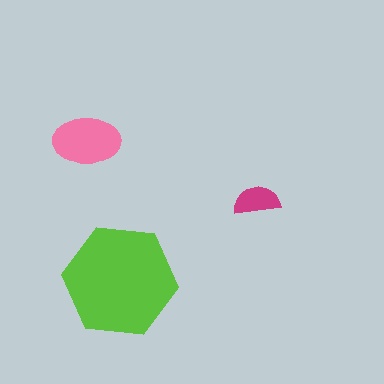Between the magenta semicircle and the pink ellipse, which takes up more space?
The pink ellipse.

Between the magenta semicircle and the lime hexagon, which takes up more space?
The lime hexagon.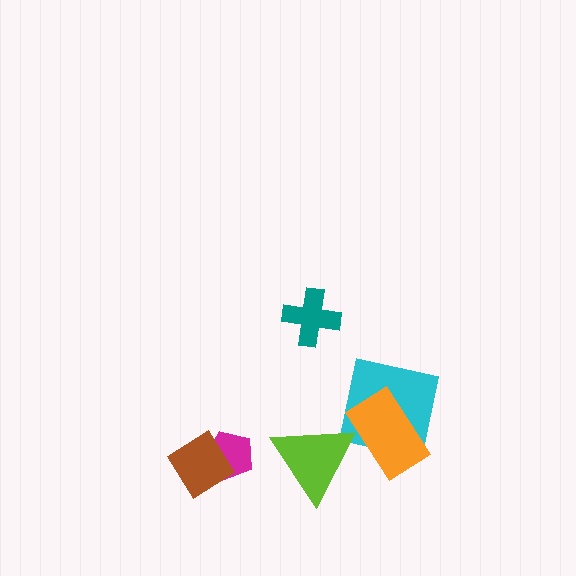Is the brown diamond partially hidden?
No, no other shape covers it.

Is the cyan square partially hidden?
Yes, it is partially covered by another shape.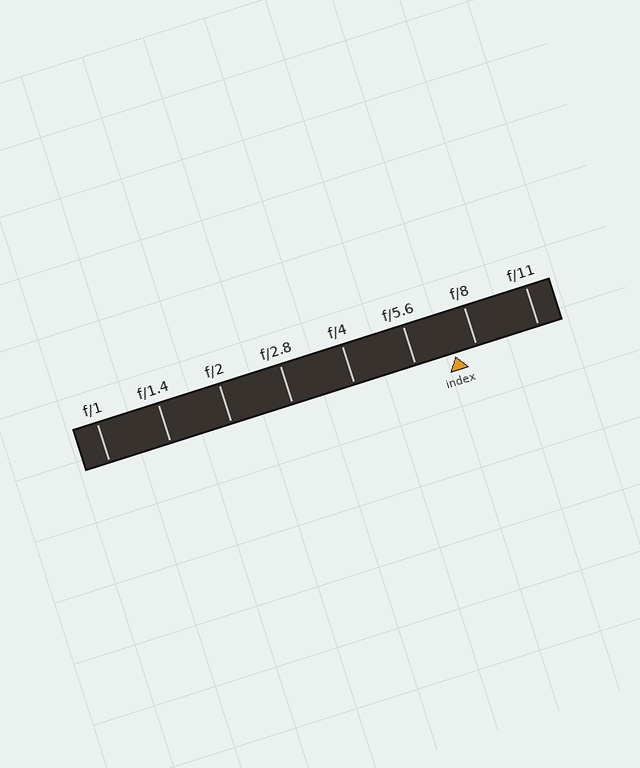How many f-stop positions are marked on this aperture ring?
There are 8 f-stop positions marked.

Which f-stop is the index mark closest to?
The index mark is closest to f/8.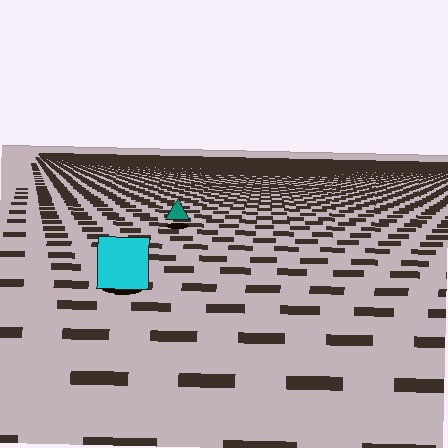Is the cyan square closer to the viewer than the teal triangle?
Yes. The cyan square is closer — you can tell from the texture gradient: the ground texture is coarser near it.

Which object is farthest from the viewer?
The teal triangle is farthest from the viewer. It appears smaller and the ground texture around it is denser.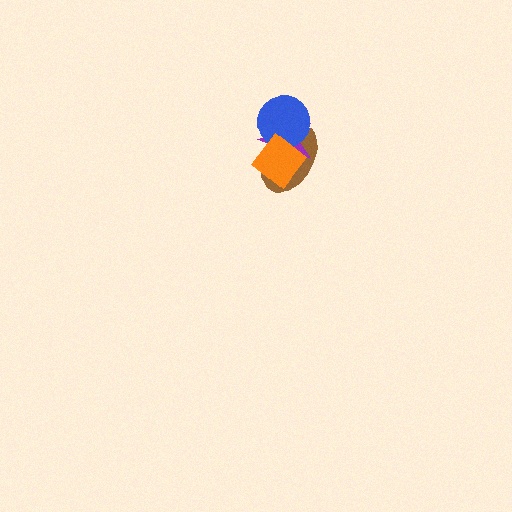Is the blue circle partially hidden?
Yes, it is partially covered by another shape.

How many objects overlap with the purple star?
3 objects overlap with the purple star.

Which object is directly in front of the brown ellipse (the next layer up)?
The purple star is directly in front of the brown ellipse.